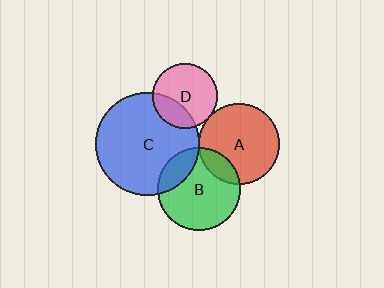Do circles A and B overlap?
Yes.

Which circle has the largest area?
Circle C (blue).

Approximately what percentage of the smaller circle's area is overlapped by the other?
Approximately 15%.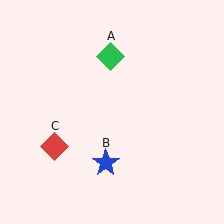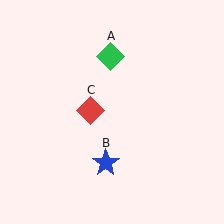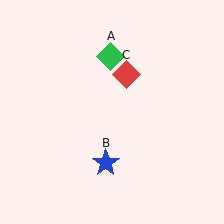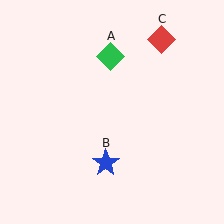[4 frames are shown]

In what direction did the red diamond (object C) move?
The red diamond (object C) moved up and to the right.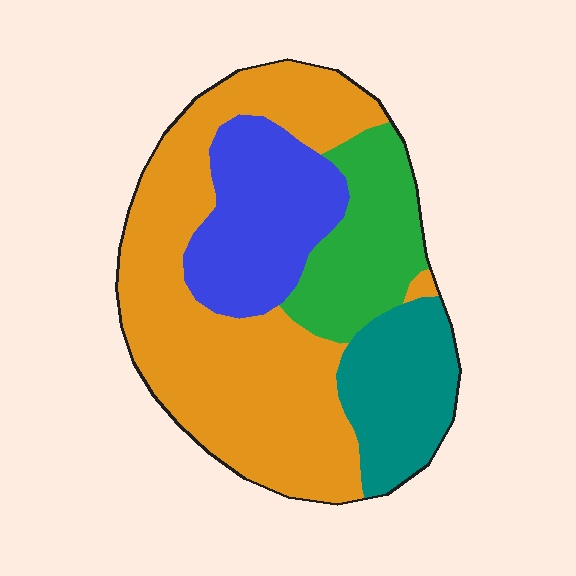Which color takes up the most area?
Orange, at roughly 50%.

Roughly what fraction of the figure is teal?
Teal covers 15% of the figure.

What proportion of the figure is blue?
Blue covers 19% of the figure.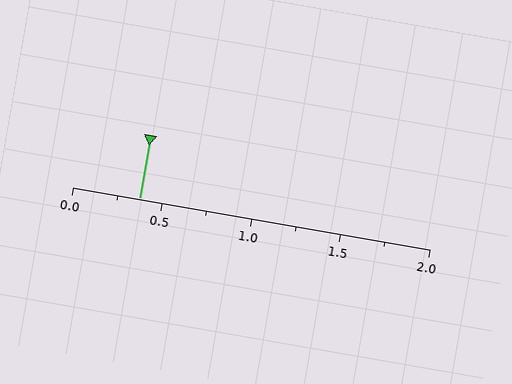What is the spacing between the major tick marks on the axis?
The major ticks are spaced 0.5 apart.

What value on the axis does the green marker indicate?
The marker indicates approximately 0.38.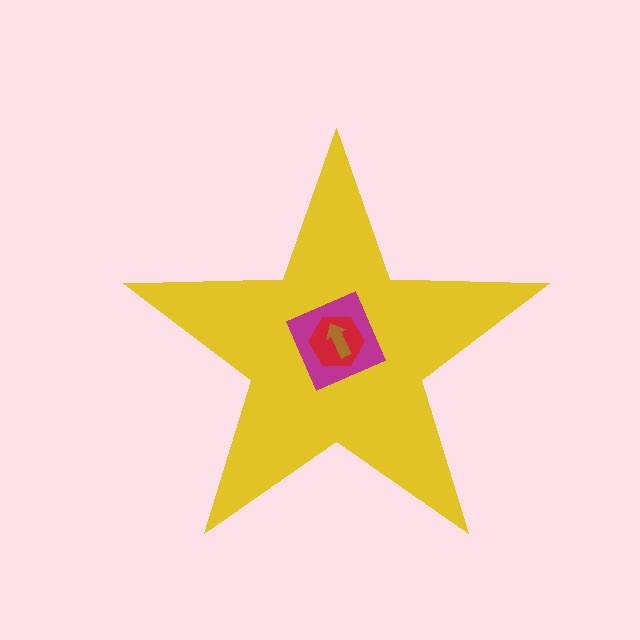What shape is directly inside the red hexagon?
The brown arrow.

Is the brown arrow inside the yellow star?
Yes.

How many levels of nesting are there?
4.